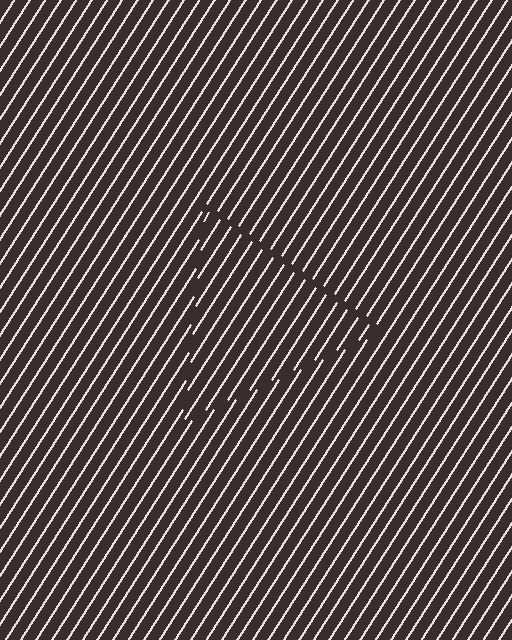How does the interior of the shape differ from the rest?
The interior of the shape contains the same grating, shifted by half a period — the contour is defined by the phase discontinuity where line-ends from the inner and outer gratings abut.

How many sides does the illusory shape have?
3 sides — the line-ends trace a triangle.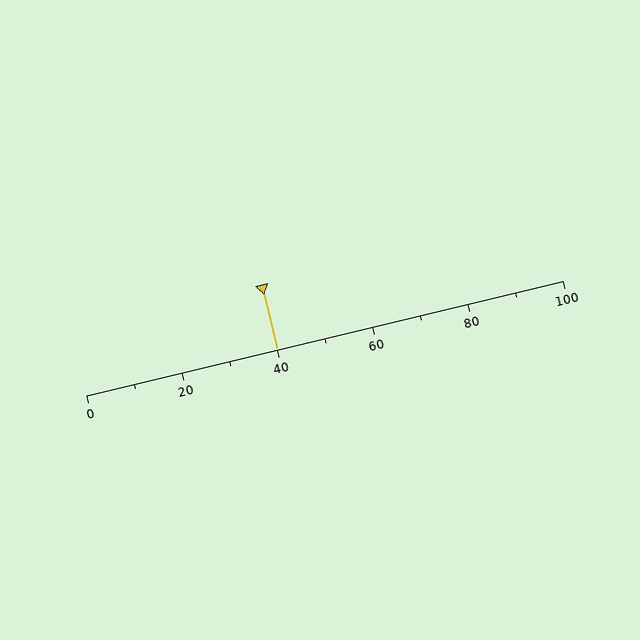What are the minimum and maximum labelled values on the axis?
The axis runs from 0 to 100.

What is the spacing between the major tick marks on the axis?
The major ticks are spaced 20 apart.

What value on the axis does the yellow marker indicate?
The marker indicates approximately 40.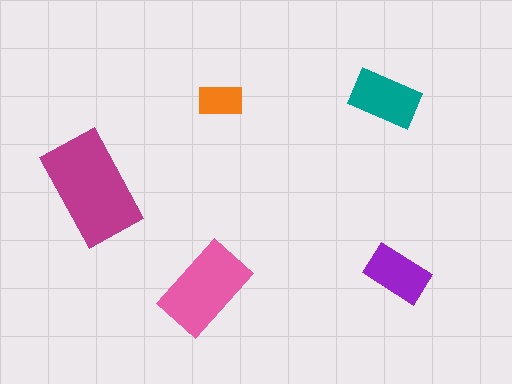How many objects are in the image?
There are 5 objects in the image.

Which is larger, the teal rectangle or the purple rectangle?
The teal one.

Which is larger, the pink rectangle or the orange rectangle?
The pink one.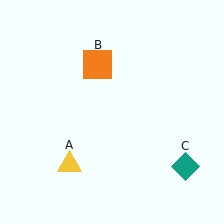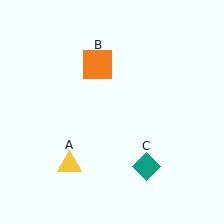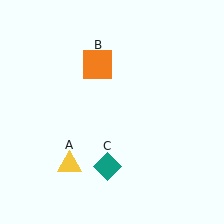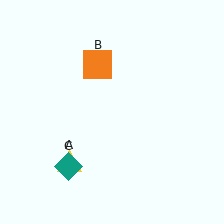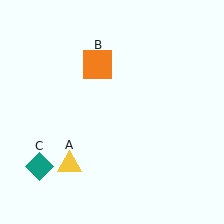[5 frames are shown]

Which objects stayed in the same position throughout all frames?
Yellow triangle (object A) and orange square (object B) remained stationary.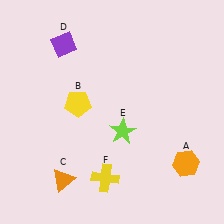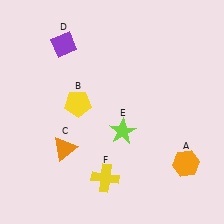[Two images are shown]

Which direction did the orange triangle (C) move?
The orange triangle (C) moved up.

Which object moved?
The orange triangle (C) moved up.